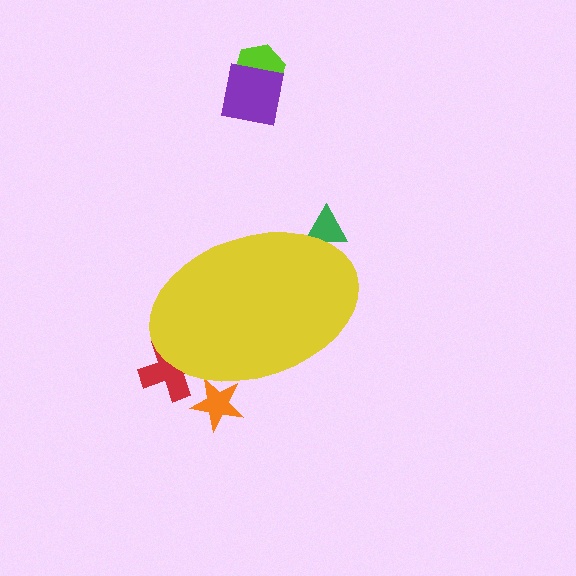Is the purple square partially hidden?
No, the purple square is fully visible.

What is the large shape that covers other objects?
A yellow ellipse.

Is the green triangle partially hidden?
Yes, the green triangle is partially hidden behind the yellow ellipse.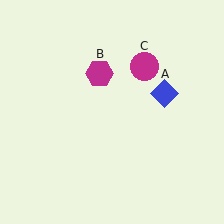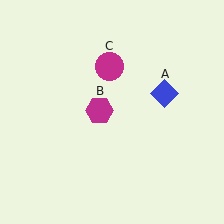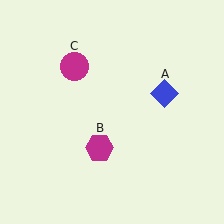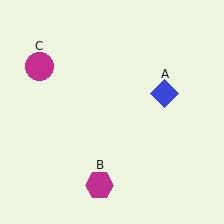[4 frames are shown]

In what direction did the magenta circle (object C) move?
The magenta circle (object C) moved left.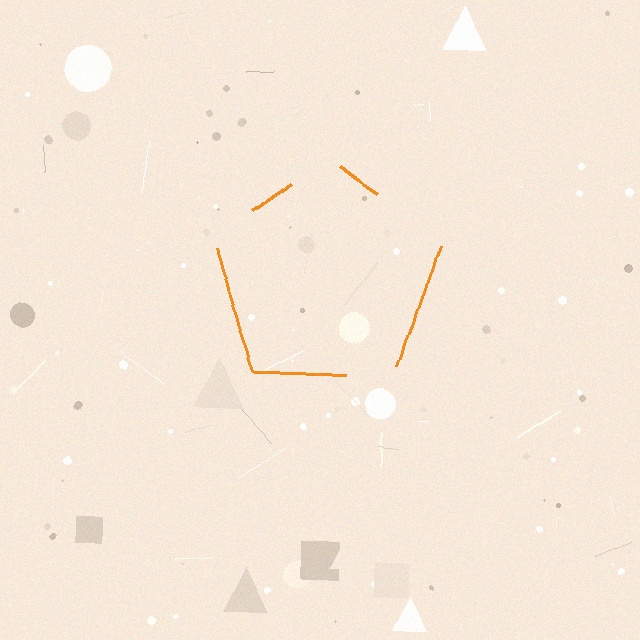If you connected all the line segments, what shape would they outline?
They would outline a pentagon.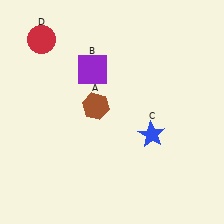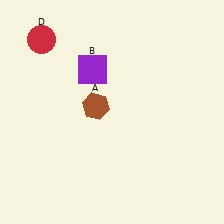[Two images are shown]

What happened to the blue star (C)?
The blue star (C) was removed in Image 2. It was in the bottom-right area of Image 1.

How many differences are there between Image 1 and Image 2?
There is 1 difference between the two images.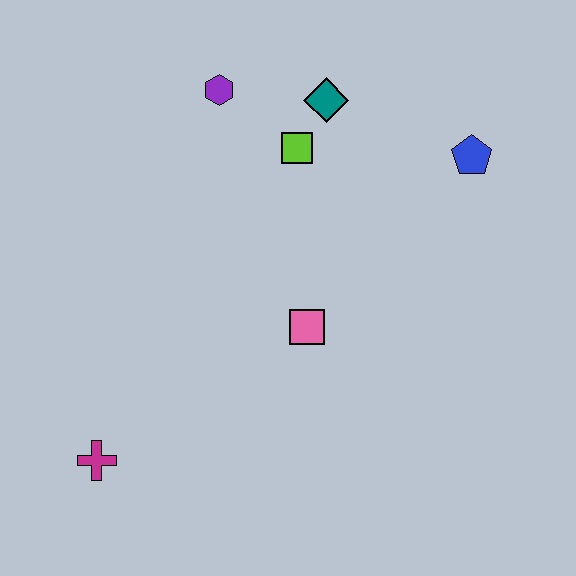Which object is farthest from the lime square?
The magenta cross is farthest from the lime square.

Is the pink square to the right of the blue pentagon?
No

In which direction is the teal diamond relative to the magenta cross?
The teal diamond is above the magenta cross.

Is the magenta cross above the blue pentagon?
No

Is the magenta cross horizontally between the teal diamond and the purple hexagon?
No